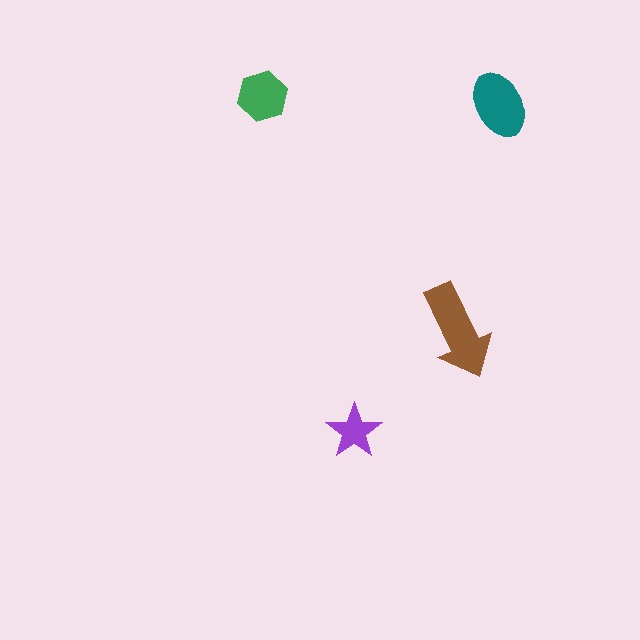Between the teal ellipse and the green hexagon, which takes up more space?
The teal ellipse.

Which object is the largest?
The brown arrow.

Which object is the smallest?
The purple star.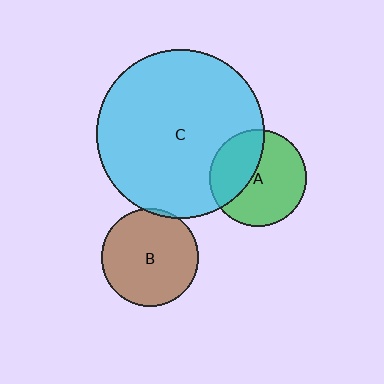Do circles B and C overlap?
Yes.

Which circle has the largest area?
Circle C (cyan).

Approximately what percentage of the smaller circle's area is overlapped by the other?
Approximately 5%.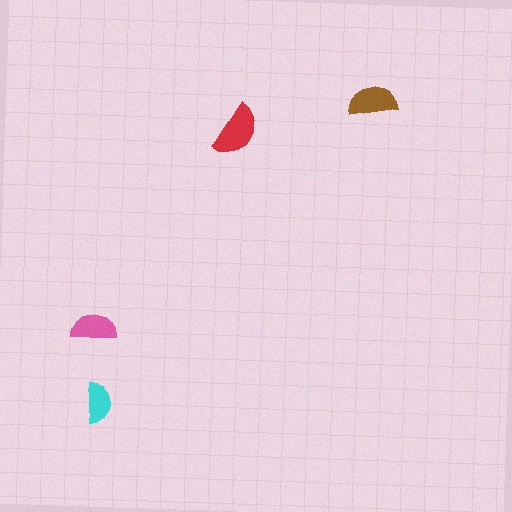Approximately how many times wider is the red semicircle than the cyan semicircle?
About 1.5 times wider.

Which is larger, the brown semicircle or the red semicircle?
The red one.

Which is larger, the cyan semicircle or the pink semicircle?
The pink one.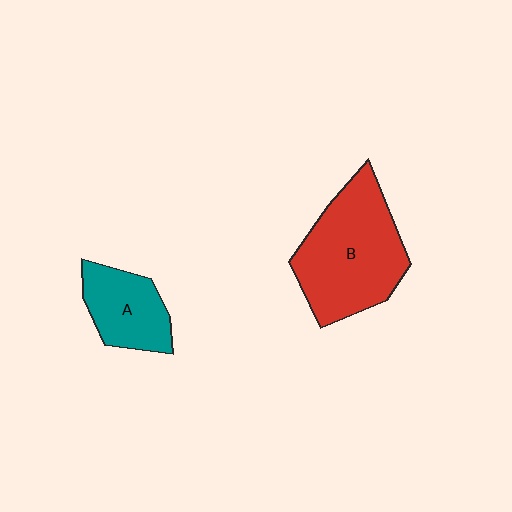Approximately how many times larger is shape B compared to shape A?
Approximately 1.9 times.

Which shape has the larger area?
Shape B (red).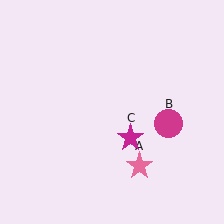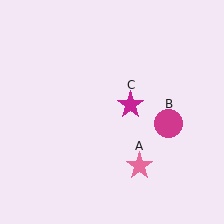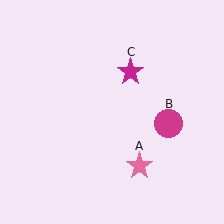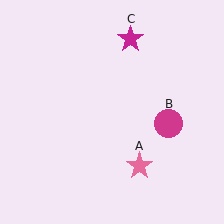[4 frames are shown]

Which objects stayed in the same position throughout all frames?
Pink star (object A) and magenta circle (object B) remained stationary.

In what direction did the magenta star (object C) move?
The magenta star (object C) moved up.